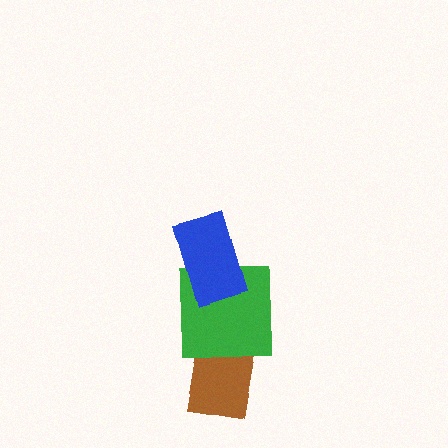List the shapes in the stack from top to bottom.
From top to bottom: the blue rectangle, the green square, the brown rectangle.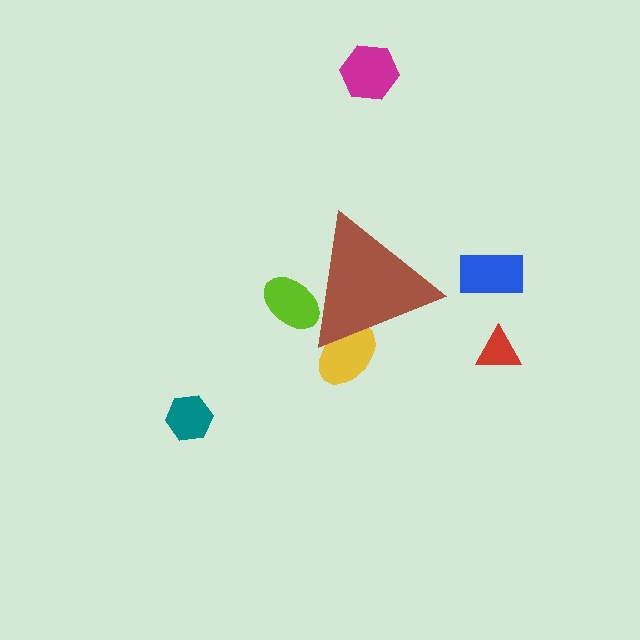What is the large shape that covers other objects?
A brown triangle.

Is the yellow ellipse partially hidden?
Yes, the yellow ellipse is partially hidden behind the brown triangle.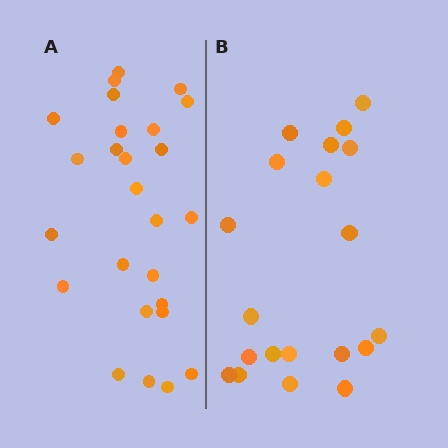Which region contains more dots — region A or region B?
Region A (the left region) has more dots.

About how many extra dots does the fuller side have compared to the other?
Region A has about 6 more dots than region B.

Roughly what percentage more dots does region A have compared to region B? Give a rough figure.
About 30% more.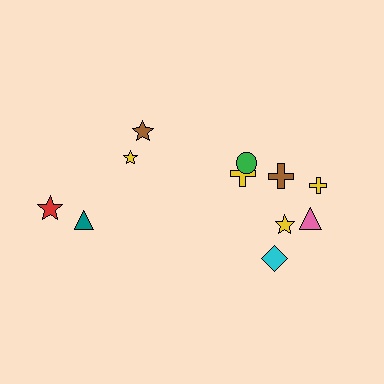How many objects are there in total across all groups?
There are 11 objects.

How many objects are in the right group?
There are 7 objects.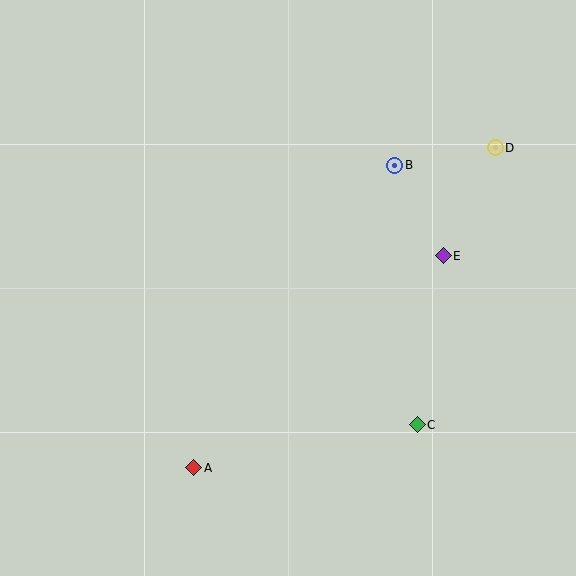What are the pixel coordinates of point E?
Point E is at (443, 256).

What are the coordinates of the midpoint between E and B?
The midpoint between E and B is at (419, 210).